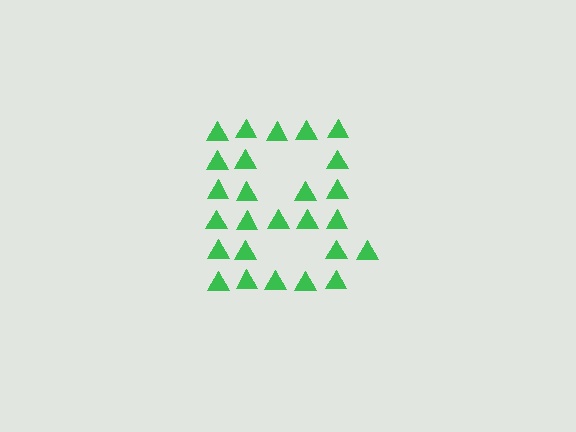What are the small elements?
The small elements are triangles.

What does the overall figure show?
The overall figure shows the letter B.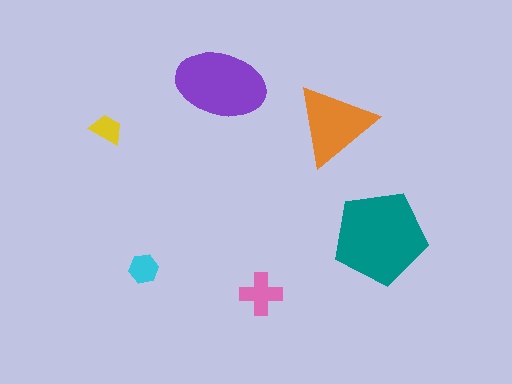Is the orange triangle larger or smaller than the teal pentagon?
Smaller.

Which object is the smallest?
The yellow trapezoid.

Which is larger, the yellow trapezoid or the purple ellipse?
The purple ellipse.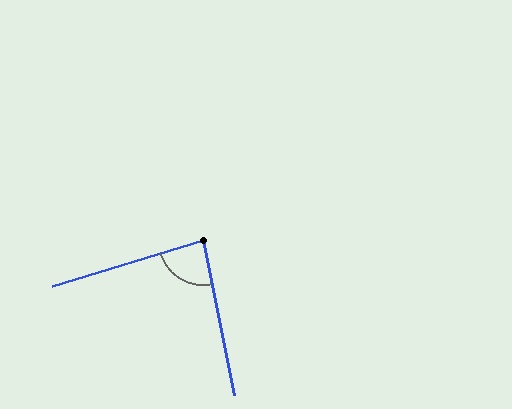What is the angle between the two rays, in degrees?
Approximately 85 degrees.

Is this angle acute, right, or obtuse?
It is acute.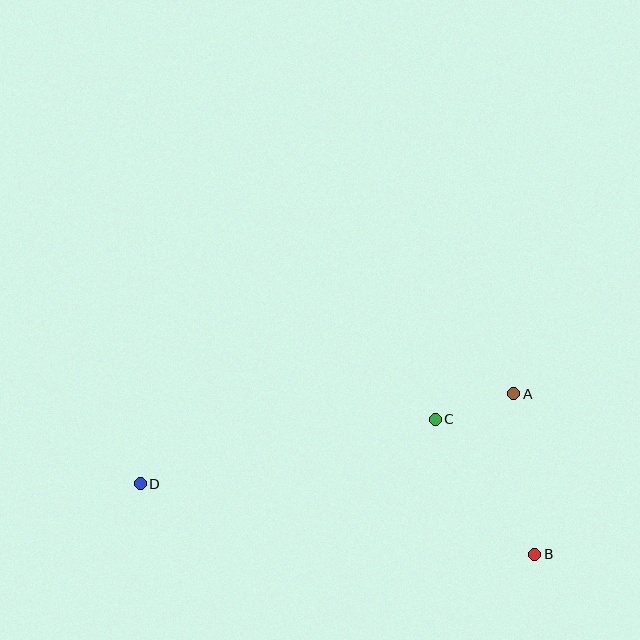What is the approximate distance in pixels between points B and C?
The distance between B and C is approximately 168 pixels.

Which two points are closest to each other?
Points A and C are closest to each other.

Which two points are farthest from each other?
Points B and D are farthest from each other.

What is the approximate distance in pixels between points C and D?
The distance between C and D is approximately 302 pixels.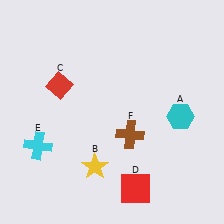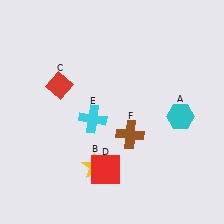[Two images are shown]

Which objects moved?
The objects that moved are: the red square (D), the cyan cross (E).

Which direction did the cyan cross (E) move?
The cyan cross (E) moved right.